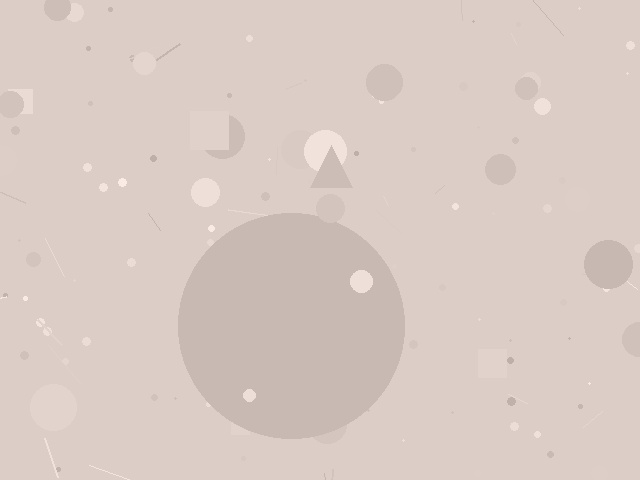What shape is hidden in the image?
A circle is hidden in the image.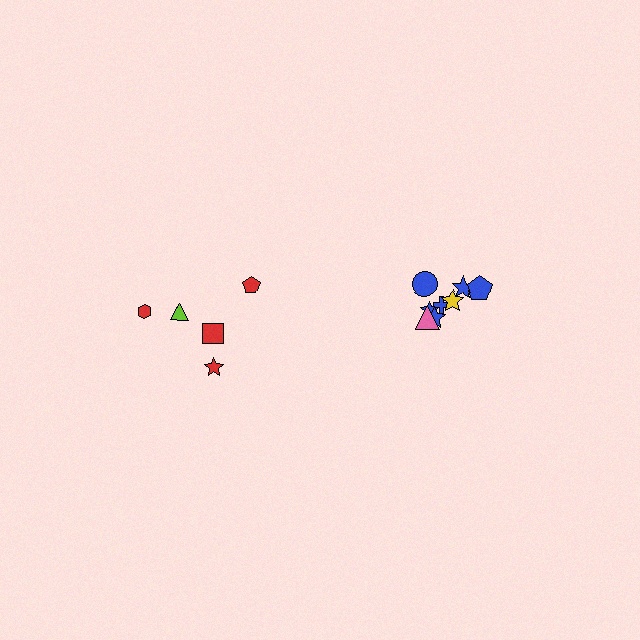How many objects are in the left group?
There are 5 objects.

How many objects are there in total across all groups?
There are 13 objects.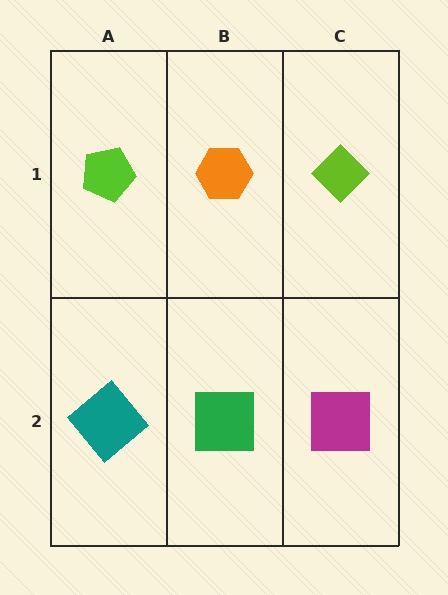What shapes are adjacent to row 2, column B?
An orange hexagon (row 1, column B), a teal diamond (row 2, column A), a magenta square (row 2, column C).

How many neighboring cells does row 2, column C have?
2.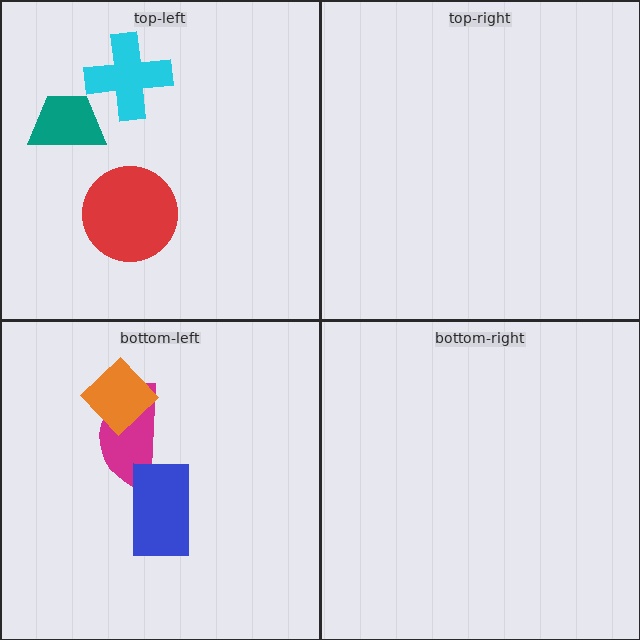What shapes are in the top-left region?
The teal trapezoid, the red circle, the cyan cross.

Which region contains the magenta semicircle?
The bottom-left region.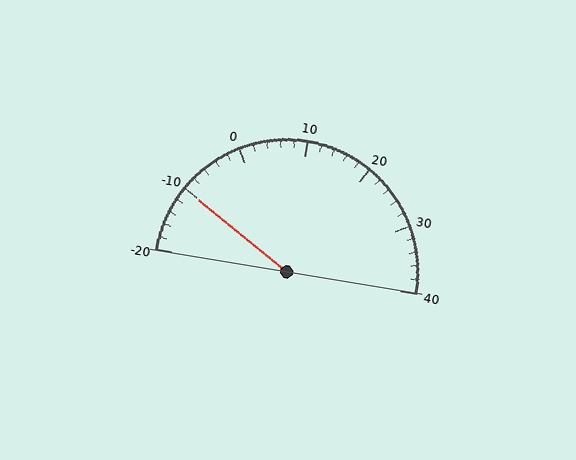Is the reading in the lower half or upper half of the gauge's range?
The reading is in the lower half of the range (-20 to 40).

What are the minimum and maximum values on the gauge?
The gauge ranges from -20 to 40.